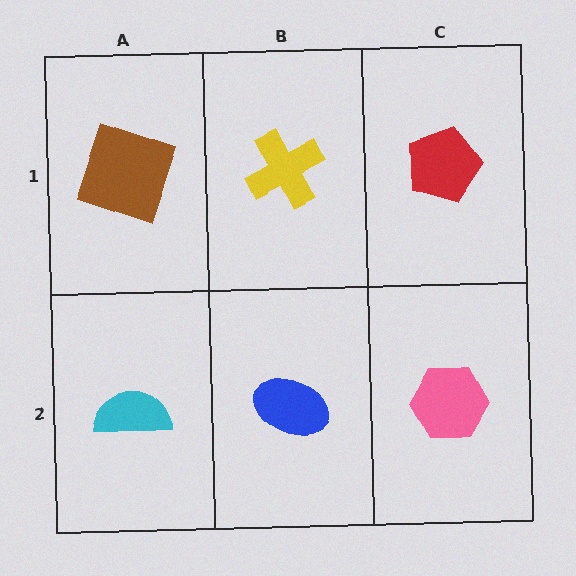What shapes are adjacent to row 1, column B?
A blue ellipse (row 2, column B), a brown square (row 1, column A), a red pentagon (row 1, column C).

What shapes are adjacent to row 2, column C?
A red pentagon (row 1, column C), a blue ellipse (row 2, column B).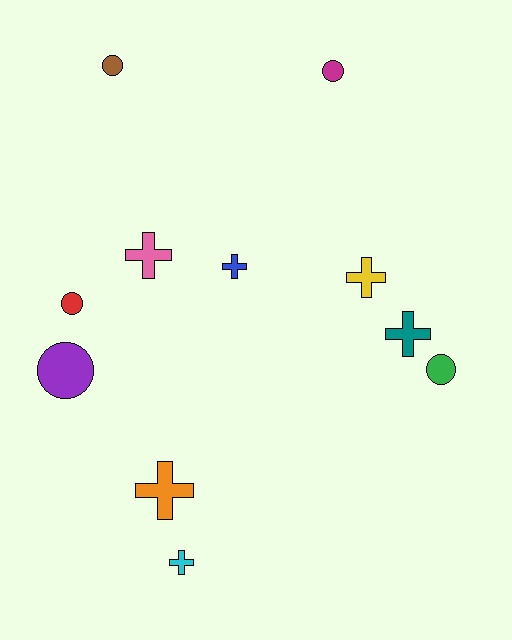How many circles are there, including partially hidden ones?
There are 5 circles.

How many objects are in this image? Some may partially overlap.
There are 11 objects.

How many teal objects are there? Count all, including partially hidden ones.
There is 1 teal object.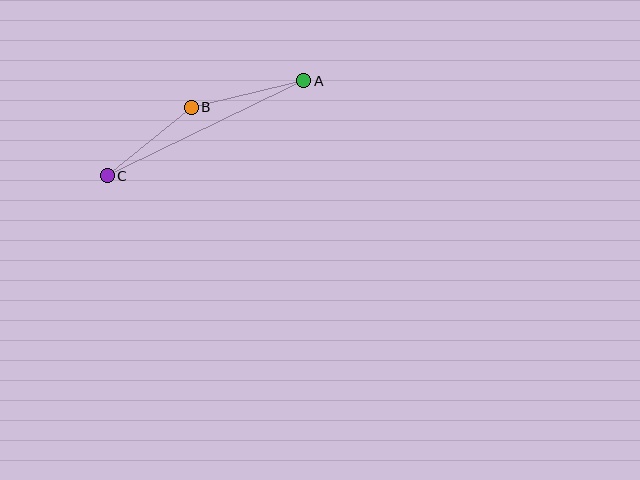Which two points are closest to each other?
Points B and C are closest to each other.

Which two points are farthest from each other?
Points A and C are farthest from each other.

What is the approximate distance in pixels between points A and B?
The distance between A and B is approximately 116 pixels.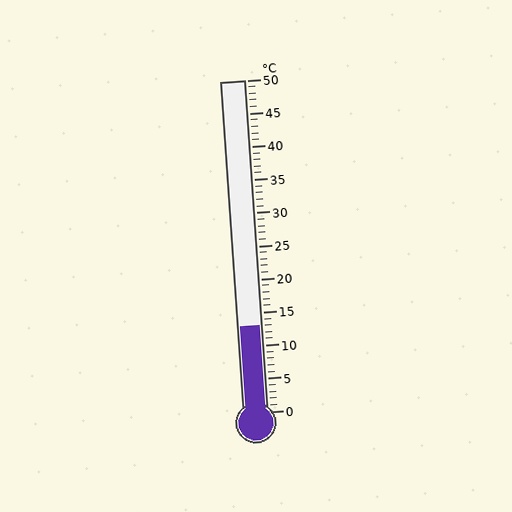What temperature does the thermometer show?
The thermometer shows approximately 13°C.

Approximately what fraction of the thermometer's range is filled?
The thermometer is filled to approximately 25% of its range.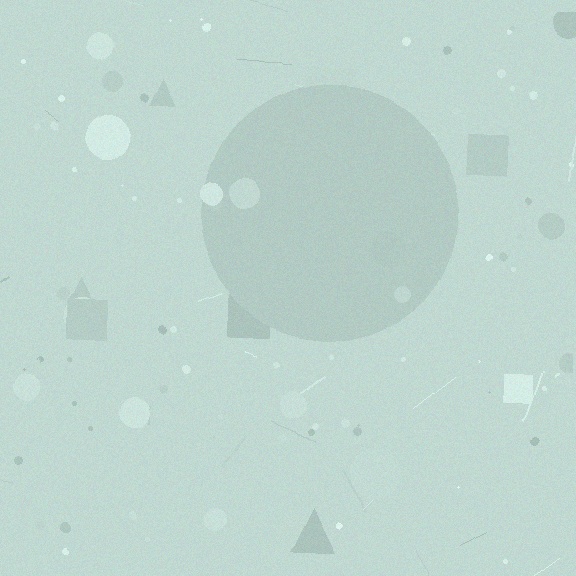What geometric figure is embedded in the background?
A circle is embedded in the background.